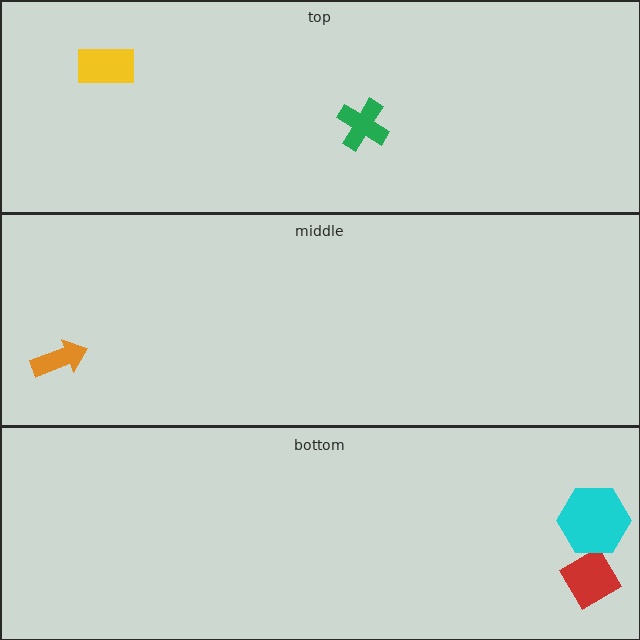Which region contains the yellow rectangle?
The top region.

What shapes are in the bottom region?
The red diamond, the cyan hexagon.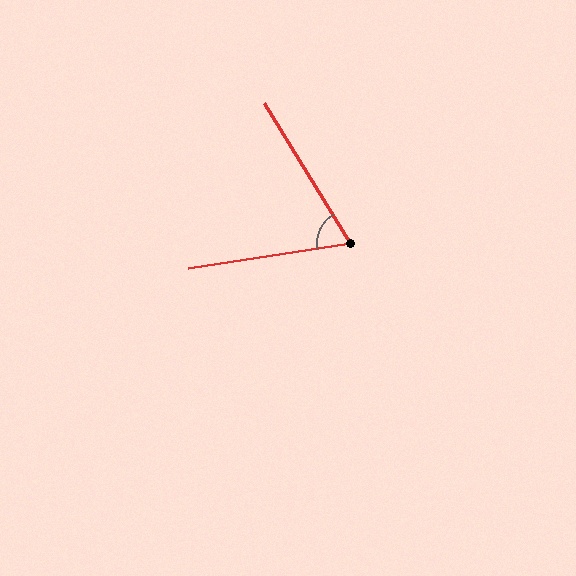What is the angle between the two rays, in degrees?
Approximately 67 degrees.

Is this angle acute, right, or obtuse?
It is acute.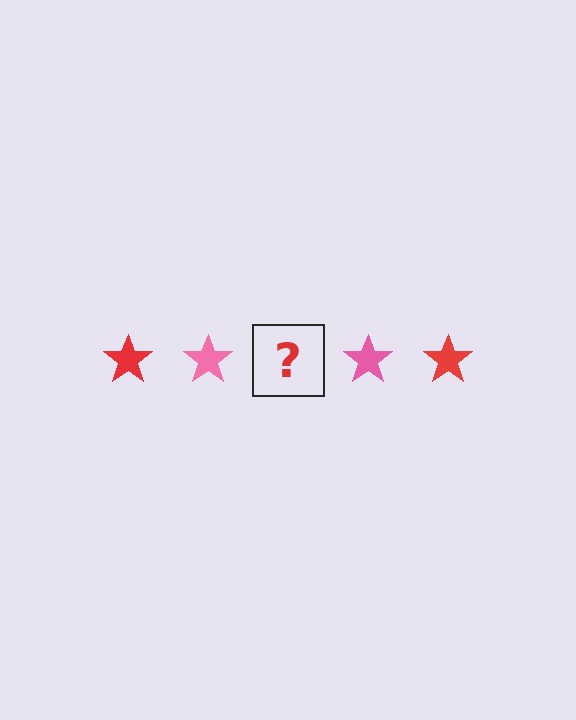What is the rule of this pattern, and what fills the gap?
The rule is that the pattern cycles through red, pink stars. The gap should be filled with a red star.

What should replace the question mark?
The question mark should be replaced with a red star.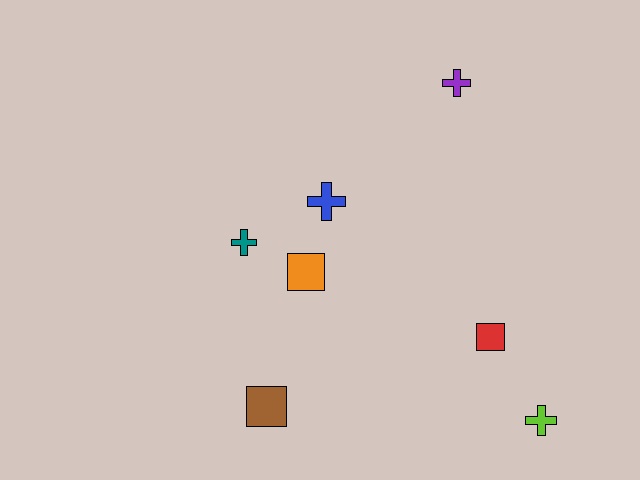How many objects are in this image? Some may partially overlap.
There are 7 objects.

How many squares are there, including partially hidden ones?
There are 3 squares.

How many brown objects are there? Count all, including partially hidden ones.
There is 1 brown object.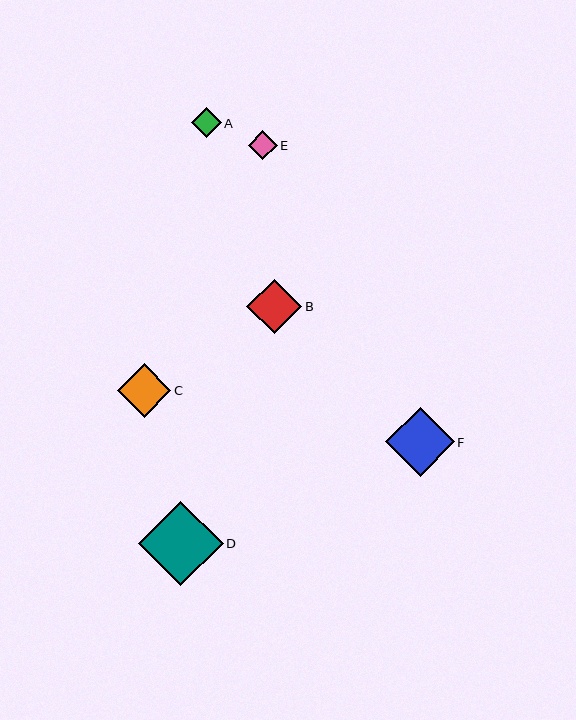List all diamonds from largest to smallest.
From largest to smallest: D, F, B, C, A, E.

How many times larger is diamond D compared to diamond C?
Diamond D is approximately 1.6 times the size of diamond C.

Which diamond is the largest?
Diamond D is the largest with a size of approximately 85 pixels.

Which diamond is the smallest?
Diamond E is the smallest with a size of approximately 29 pixels.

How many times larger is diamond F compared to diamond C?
Diamond F is approximately 1.3 times the size of diamond C.